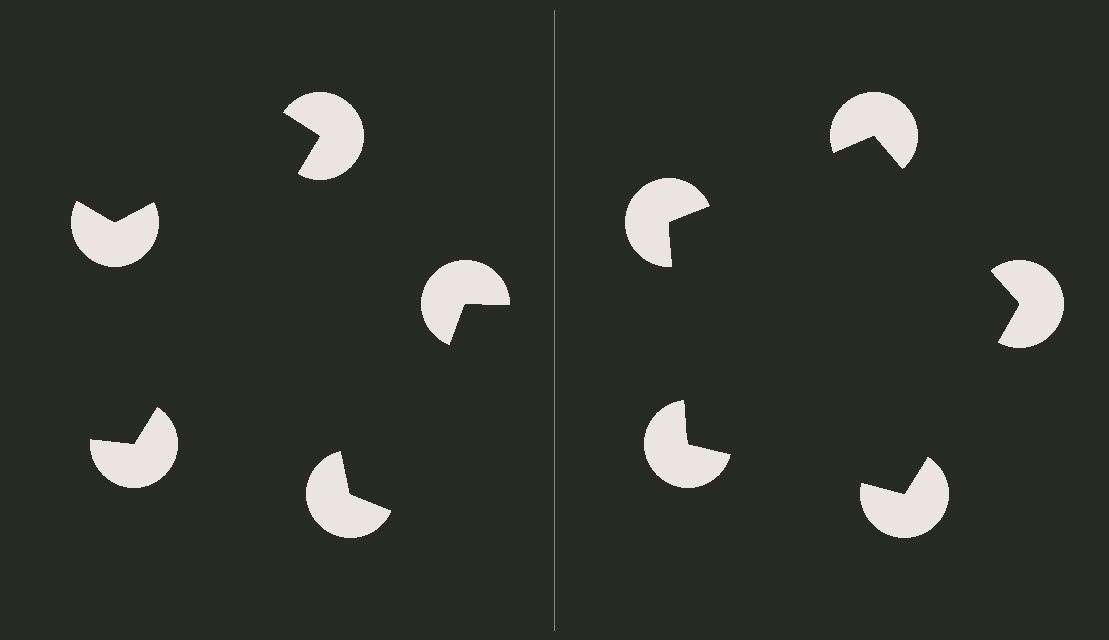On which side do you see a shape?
An illusory pentagon appears on the right side. On the left side the wedge cuts are rotated, so no coherent shape forms.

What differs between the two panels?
The pac-man discs are positioned identically on both sides; only the wedge orientations differ. On the right they align to a pentagon; on the left they are misaligned.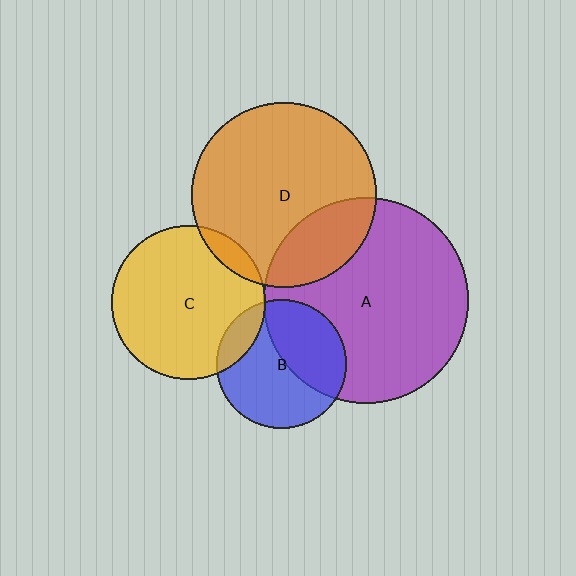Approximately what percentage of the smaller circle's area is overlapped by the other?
Approximately 40%.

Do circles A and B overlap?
Yes.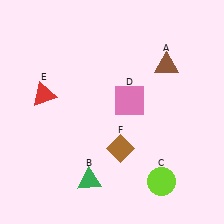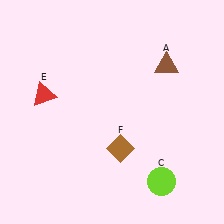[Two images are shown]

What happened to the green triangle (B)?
The green triangle (B) was removed in Image 2. It was in the bottom-left area of Image 1.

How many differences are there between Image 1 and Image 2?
There are 2 differences between the two images.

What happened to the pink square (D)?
The pink square (D) was removed in Image 2. It was in the top-right area of Image 1.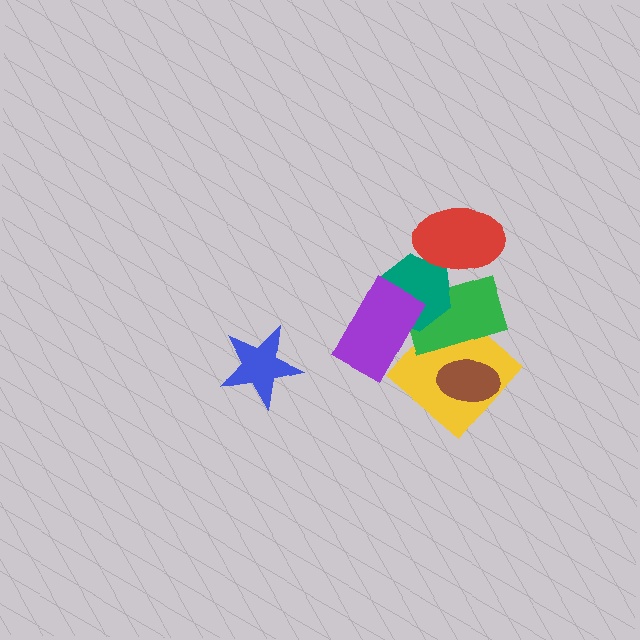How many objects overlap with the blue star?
0 objects overlap with the blue star.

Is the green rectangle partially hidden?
Yes, it is partially covered by another shape.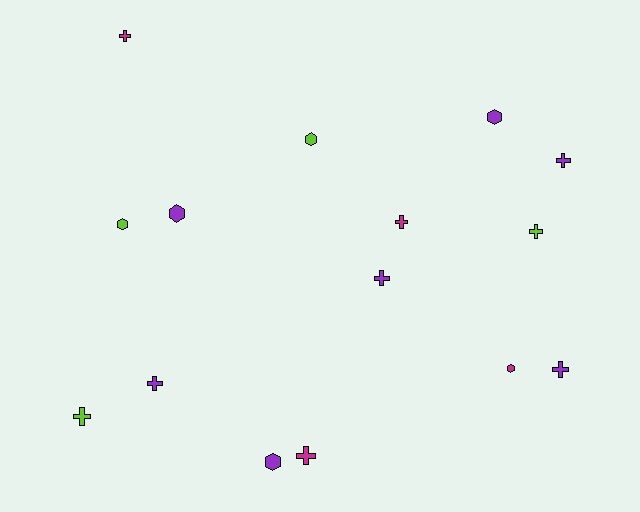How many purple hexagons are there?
There are 3 purple hexagons.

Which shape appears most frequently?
Cross, with 9 objects.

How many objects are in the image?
There are 15 objects.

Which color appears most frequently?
Purple, with 7 objects.